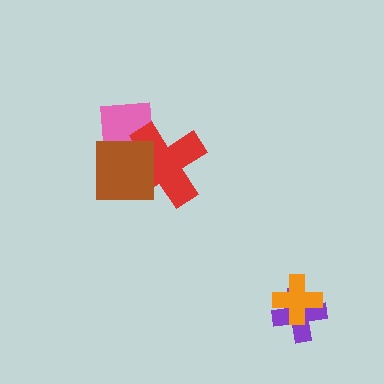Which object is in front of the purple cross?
The orange cross is in front of the purple cross.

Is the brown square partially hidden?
No, no other shape covers it.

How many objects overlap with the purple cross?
1 object overlaps with the purple cross.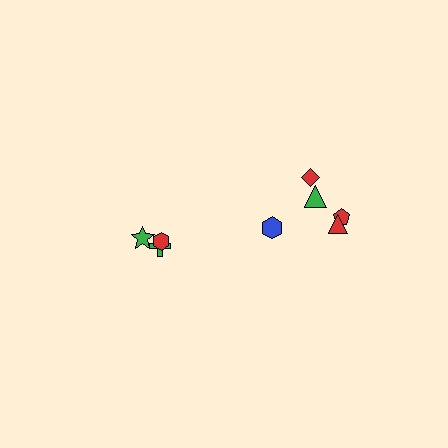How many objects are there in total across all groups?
There are 8 objects.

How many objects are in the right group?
There are 5 objects.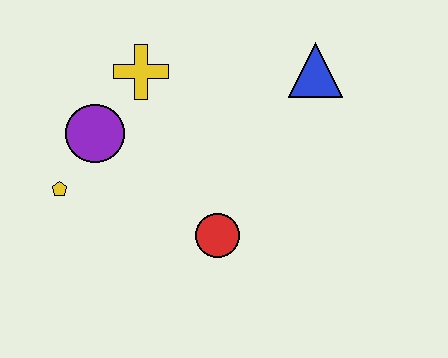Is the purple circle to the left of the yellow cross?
Yes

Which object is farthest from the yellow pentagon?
The blue triangle is farthest from the yellow pentagon.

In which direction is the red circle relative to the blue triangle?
The red circle is below the blue triangle.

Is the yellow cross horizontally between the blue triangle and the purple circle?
Yes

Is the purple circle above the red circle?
Yes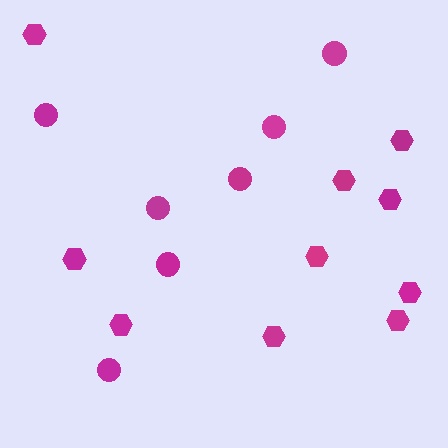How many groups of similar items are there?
There are 2 groups: one group of circles (7) and one group of hexagons (10).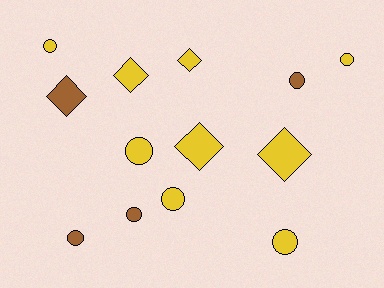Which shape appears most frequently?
Circle, with 8 objects.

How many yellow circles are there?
There are 5 yellow circles.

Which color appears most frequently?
Yellow, with 9 objects.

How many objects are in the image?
There are 13 objects.